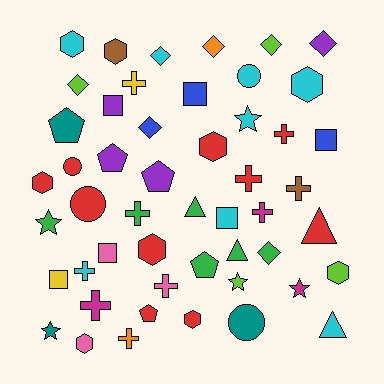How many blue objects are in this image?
There are 3 blue objects.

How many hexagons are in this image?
There are 9 hexagons.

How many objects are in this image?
There are 50 objects.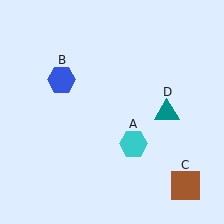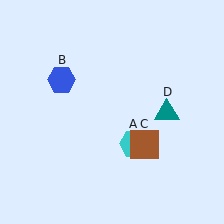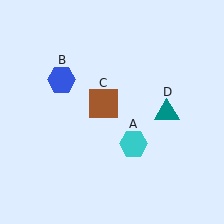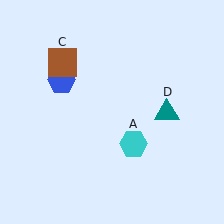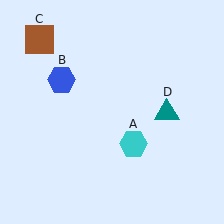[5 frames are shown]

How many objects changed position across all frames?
1 object changed position: brown square (object C).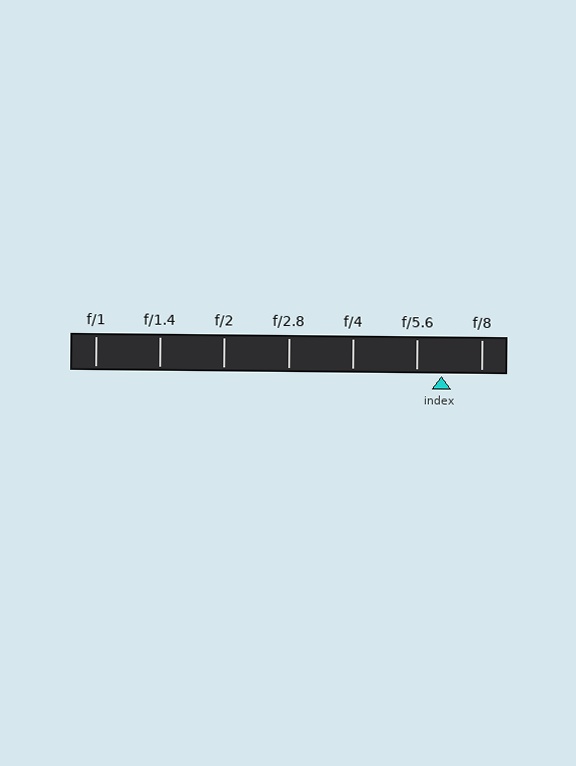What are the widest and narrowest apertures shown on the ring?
The widest aperture shown is f/1 and the narrowest is f/8.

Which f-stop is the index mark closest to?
The index mark is closest to f/5.6.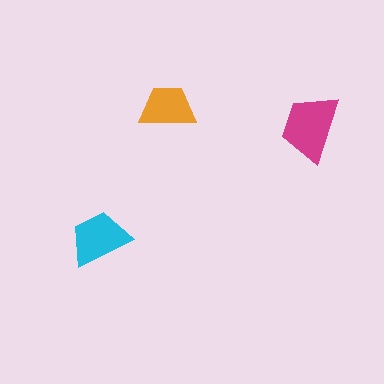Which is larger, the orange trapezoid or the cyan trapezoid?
The cyan one.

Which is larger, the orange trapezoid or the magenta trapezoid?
The magenta one.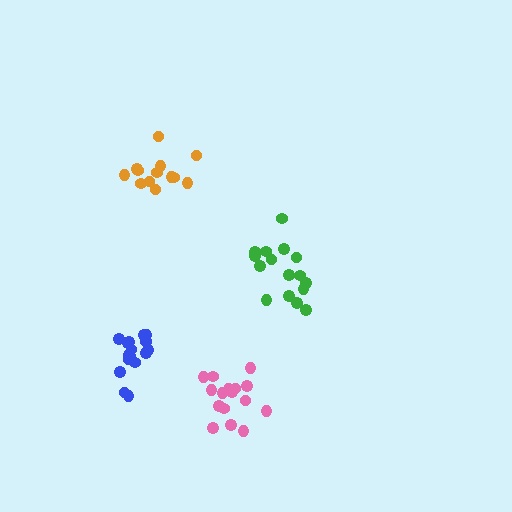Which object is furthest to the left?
The blue cluster is leftmost.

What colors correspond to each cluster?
The clusters are colored: pink, blue, orange, green.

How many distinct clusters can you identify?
There are 4 distinct clusters.